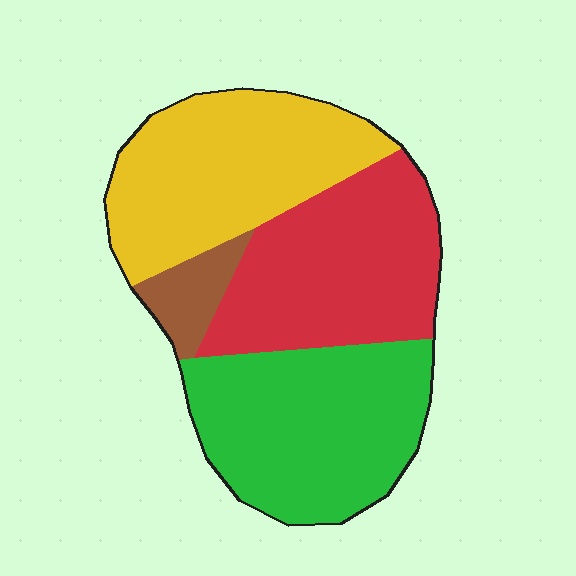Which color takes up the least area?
Brown, at roughly 5%.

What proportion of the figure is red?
Red covers about 30% of the figure.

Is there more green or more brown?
Green.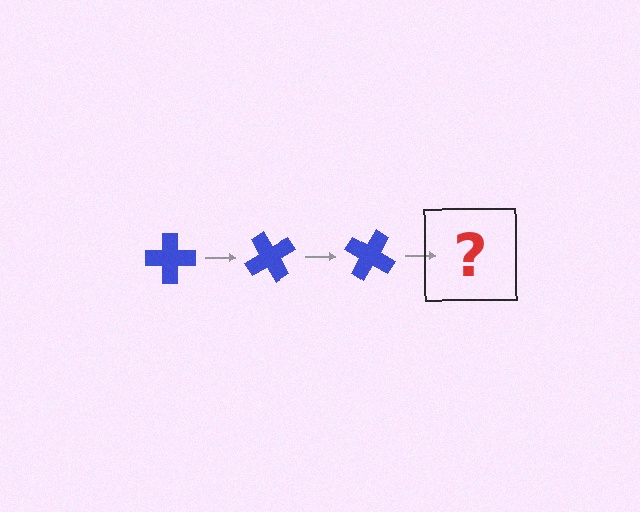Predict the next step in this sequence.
The next step is a blue cross rotated 180 degrees.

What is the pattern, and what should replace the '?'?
The pattern is that the cross rotates 60 degrees each step. The '?' should be a blue cross rotated 180 degrees.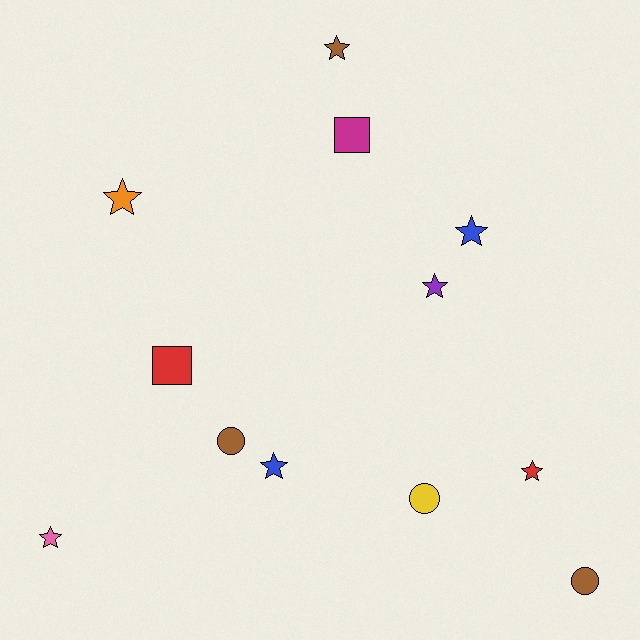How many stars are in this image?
There are 7 stars.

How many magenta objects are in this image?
There is 1 magenta object.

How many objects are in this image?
There are 12 objects.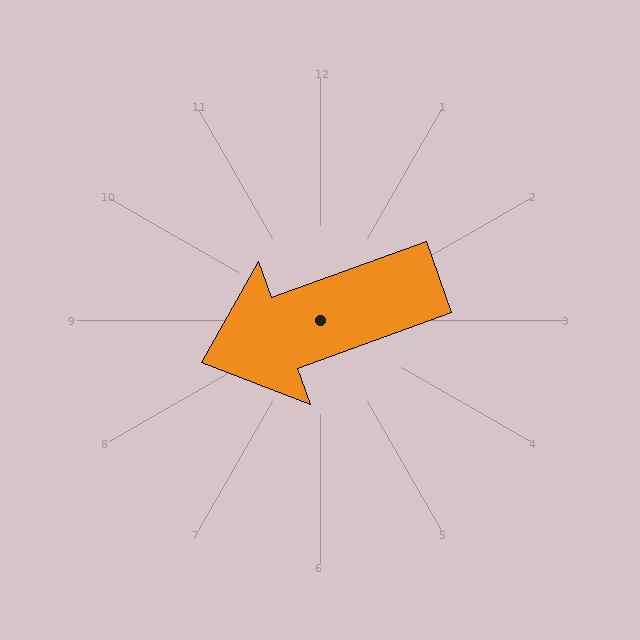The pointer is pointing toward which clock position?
Roughly 8 o'clock.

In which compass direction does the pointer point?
West.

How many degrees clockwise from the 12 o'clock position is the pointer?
Approximately 250 degrees.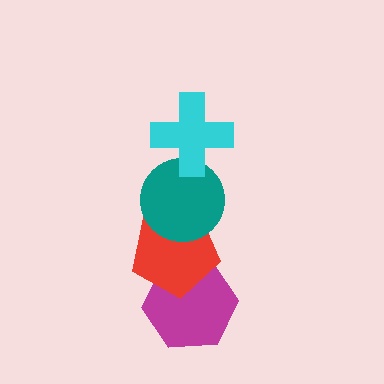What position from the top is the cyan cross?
The cyan cross is 1st from the top.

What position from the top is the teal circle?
The teal circle is 2nd from the top.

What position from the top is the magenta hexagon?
The magenta hexagon is 4th from the top.